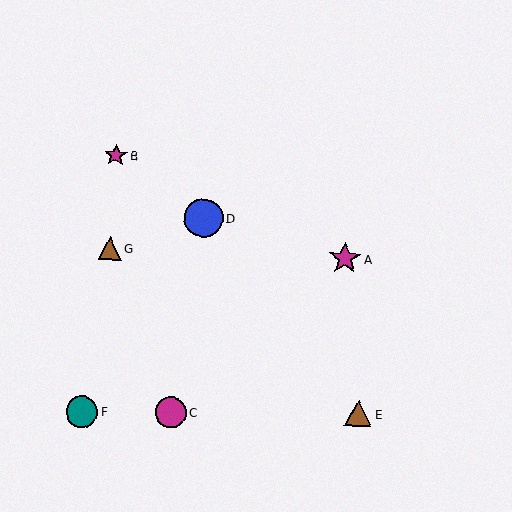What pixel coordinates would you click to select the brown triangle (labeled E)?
Click at (358, 413) to select the brown triangle E.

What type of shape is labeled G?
Shape G is a brown triangle.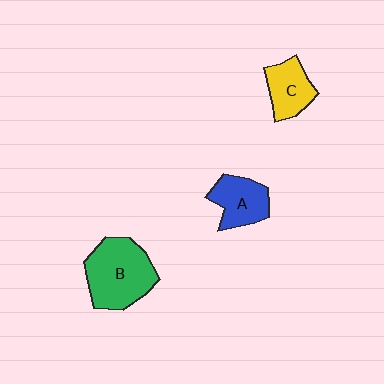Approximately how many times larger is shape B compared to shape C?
Approximately 1.8 times.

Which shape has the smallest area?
Shape C (yellow).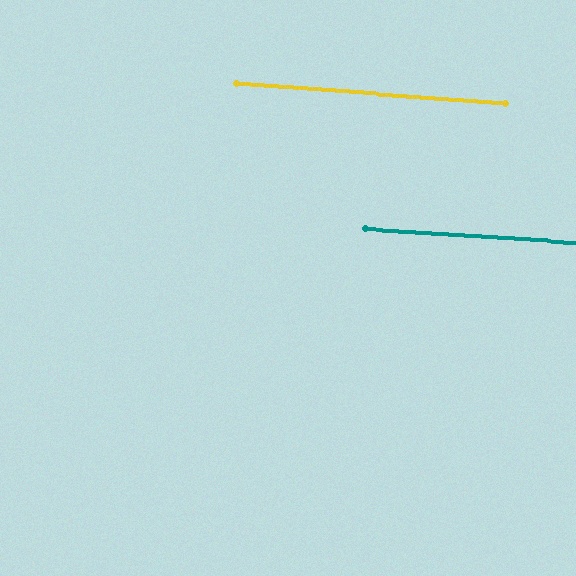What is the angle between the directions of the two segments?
Approximately 1 degree.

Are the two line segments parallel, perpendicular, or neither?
Parallel — their directions differ by only 0.6°.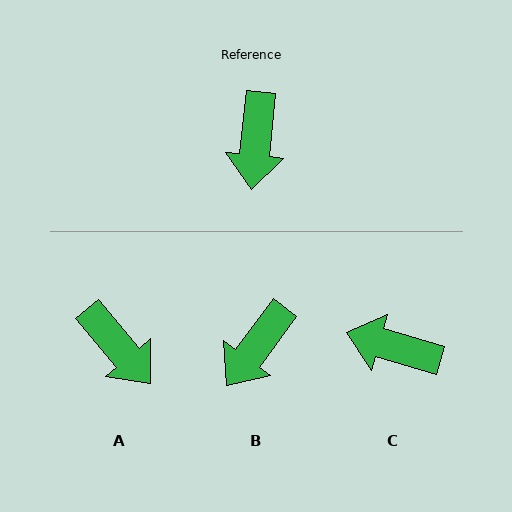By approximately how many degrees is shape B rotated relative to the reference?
Approximately 31 degrees clockwise.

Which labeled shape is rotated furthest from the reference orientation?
C, about 101 degrees away.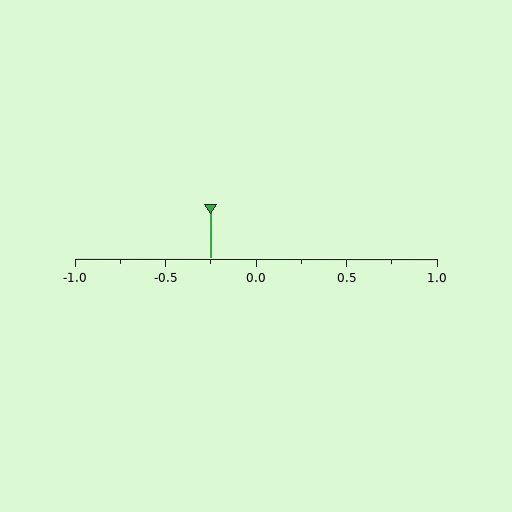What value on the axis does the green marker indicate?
The marker indicates approximately -0.25.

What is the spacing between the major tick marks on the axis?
The major ticks are spaced 0.5 apart.